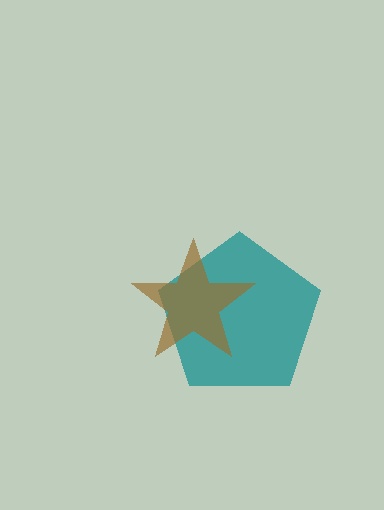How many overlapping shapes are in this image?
There are 2 overlapping shapes in the image.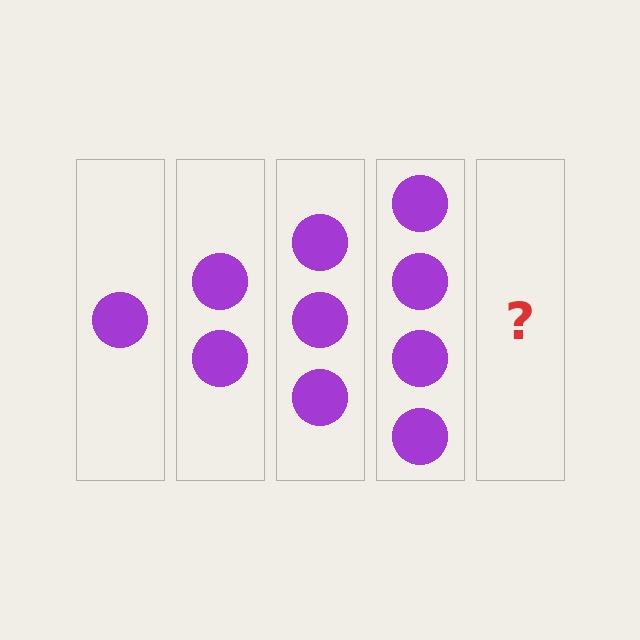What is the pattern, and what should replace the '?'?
The pattern is that each step adds one more circle. The '?' should be 5 circles.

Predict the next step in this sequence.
The next step is 5 circles.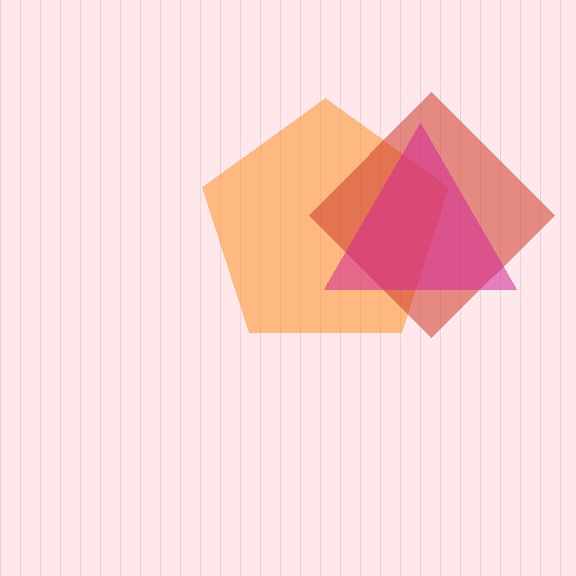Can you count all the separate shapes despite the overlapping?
Yes, there are 3 separate shapes.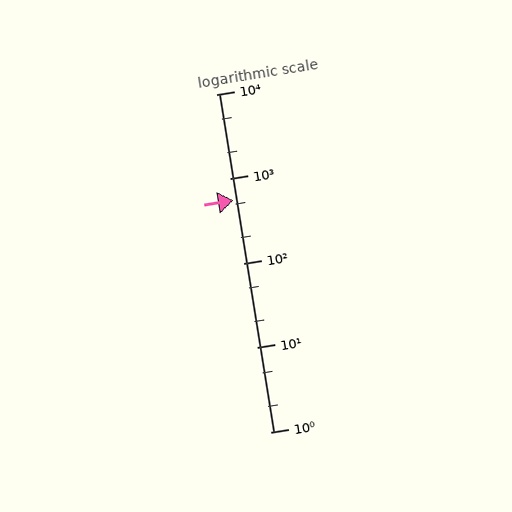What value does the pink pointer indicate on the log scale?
The pointer indicates approximately 560.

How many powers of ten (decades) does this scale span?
The scale spans 4 decades, from 1 to 10000.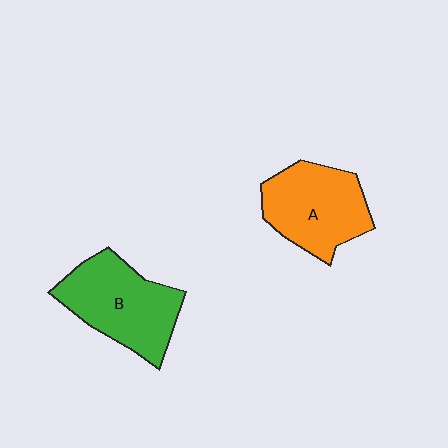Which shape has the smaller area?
Shape A (orange).